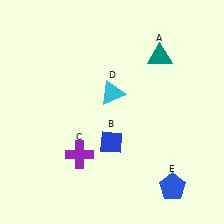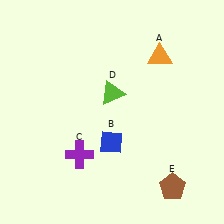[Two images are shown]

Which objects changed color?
A changed from teal to orange. D changed from cyan to lime. E changed from blue to brown.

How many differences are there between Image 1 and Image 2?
There are 3 differences between the two images.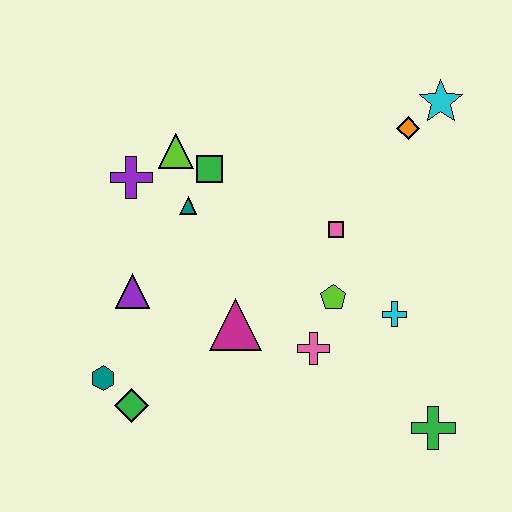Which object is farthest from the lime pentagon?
The teal hexagon is farthest from the lime pentagon.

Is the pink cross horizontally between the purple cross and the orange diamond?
Yes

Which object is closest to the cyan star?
The orange diamond is closest to the cyan star.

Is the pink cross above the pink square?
No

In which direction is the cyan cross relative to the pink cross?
The cyan cross is to the right of the pink cross.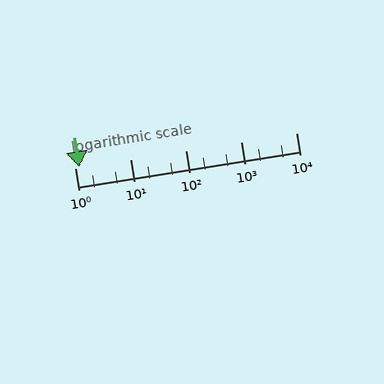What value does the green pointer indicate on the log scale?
The pointer indicates approximately 1.2.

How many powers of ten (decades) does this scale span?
The scale spans 4 decades, from 1 to 10000.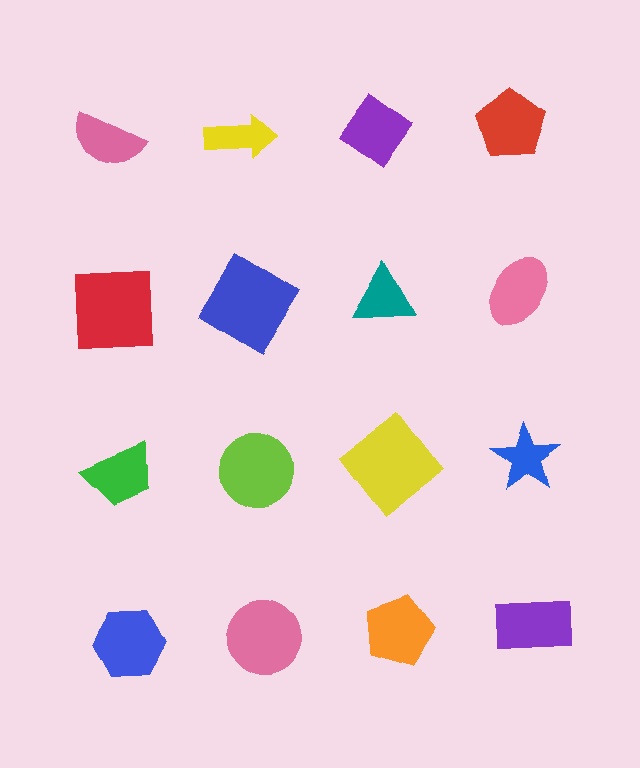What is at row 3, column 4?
A blue star.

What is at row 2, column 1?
A red square.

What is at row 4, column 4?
A purple rectangle.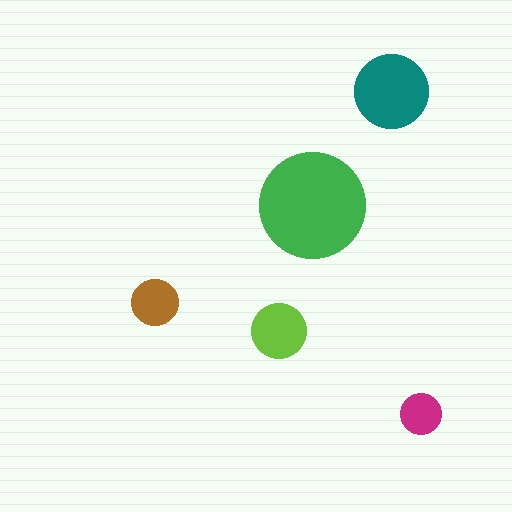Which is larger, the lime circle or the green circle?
The green one.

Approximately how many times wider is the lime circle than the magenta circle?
About 1.5 times wider.